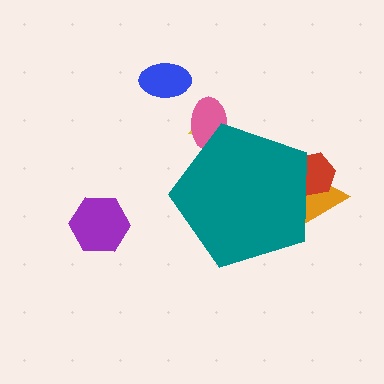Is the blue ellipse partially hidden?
No, the blue ellipse is fully visible.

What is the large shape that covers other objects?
A teal pentagon.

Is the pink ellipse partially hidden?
Yes, the pink ellipse is partially hidden behind the teal pentagon.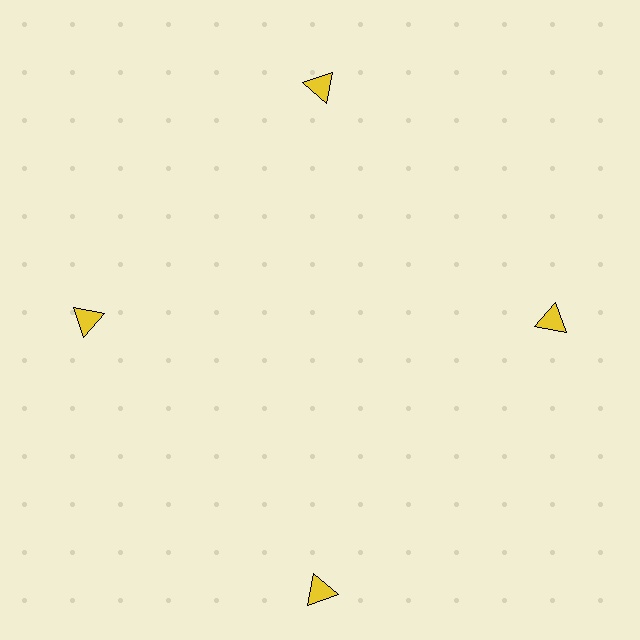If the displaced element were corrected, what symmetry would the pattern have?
It would have 4-fold rotational symmetry — the pattern would map onto itself every 90 degrees.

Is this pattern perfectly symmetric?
No. The 4 yellow triangles are arranged in a ring, but one element near the 6 o'clock position is pushed outward from the center, breaking the 4-fold rotational symmetry.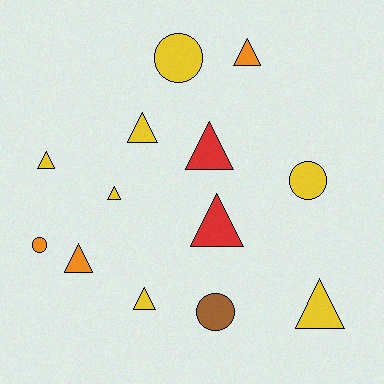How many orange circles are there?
There is 1 orange circle.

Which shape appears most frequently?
Triangle, with 9 objects.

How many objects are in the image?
There are 13 objects.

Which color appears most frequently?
Yellow, with 7 objects.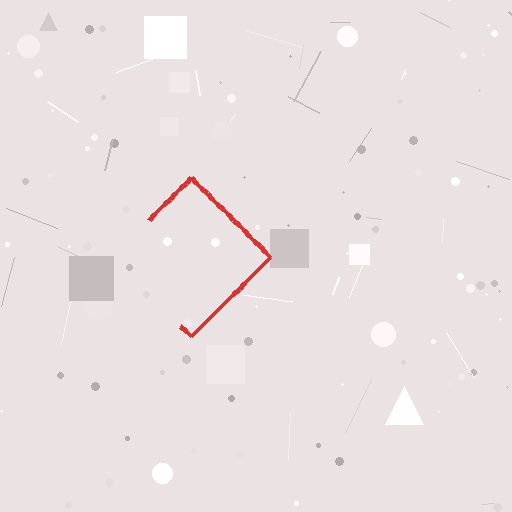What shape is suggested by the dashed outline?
The dashed outline suggests a diamond.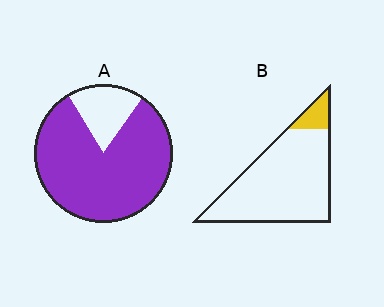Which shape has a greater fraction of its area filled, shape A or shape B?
Shape A.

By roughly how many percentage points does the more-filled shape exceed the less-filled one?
By roughly 70 percentage points (A over B).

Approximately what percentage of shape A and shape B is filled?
A is approximately 80% and B is approximately 10%.